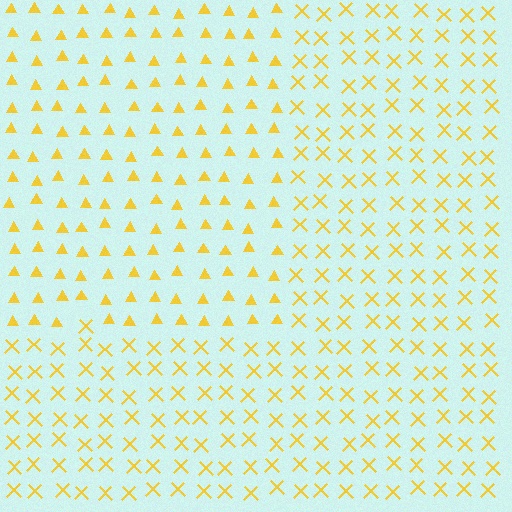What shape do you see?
I see a rectangle.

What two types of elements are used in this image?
The image uses triangles inside the rectangle region and X marks outside it.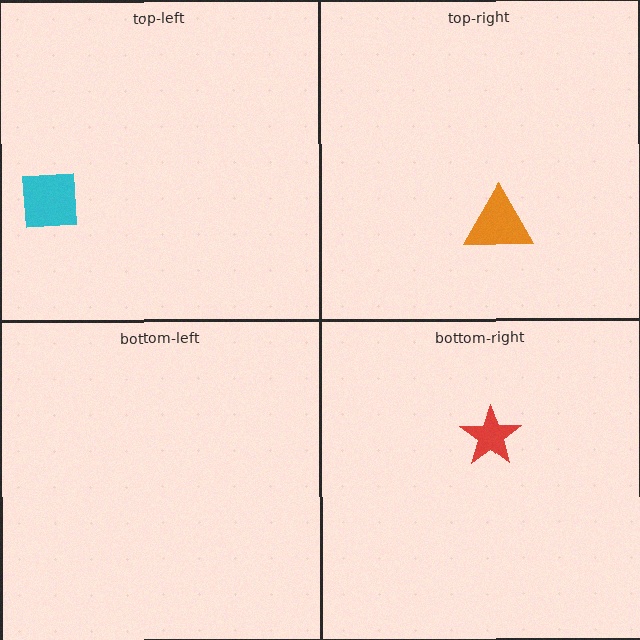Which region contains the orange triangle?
The top-right region.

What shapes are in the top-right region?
The orange triangle.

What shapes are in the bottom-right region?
The red star.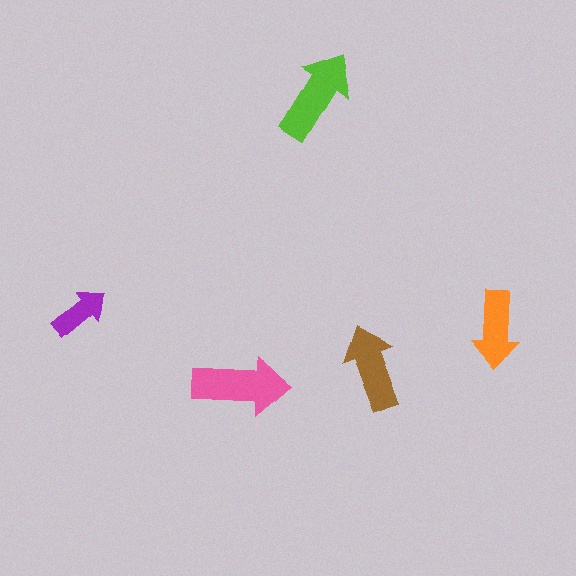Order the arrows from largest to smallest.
the pink one, the lime one, the brown one, the orange one, the purple one.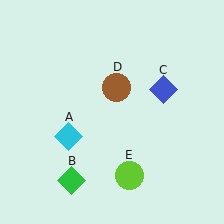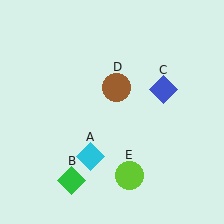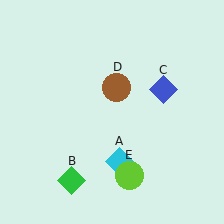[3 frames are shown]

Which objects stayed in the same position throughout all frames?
Green diamond (object B) and blue diamond (object C) and brown circle (object D) and lime circle (object E) remained stationary.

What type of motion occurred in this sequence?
The cyan diamond (object A) rotated counterclockwise around the center of the scene.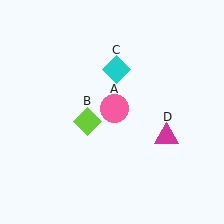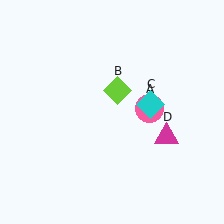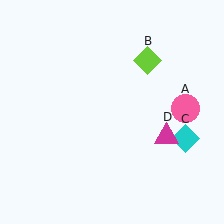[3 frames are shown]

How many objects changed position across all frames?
3 objects changed position: pink circle (object A), lime diamond (object B), cyan diamond (object C).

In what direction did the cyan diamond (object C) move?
The cyan diamond (object C) moved down and to the right.